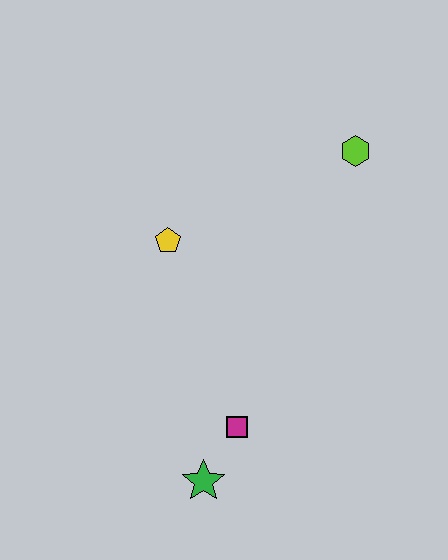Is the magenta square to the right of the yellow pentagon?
Yes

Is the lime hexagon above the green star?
Yes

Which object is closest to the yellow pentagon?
The magenta square is closest to the yellow pentagon.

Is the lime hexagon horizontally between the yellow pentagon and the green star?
No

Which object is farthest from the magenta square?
The lime hexagon is farthest from the magenta square.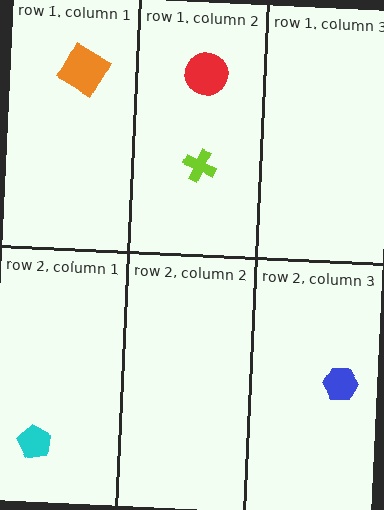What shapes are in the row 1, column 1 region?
The orange square.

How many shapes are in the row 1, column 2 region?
2.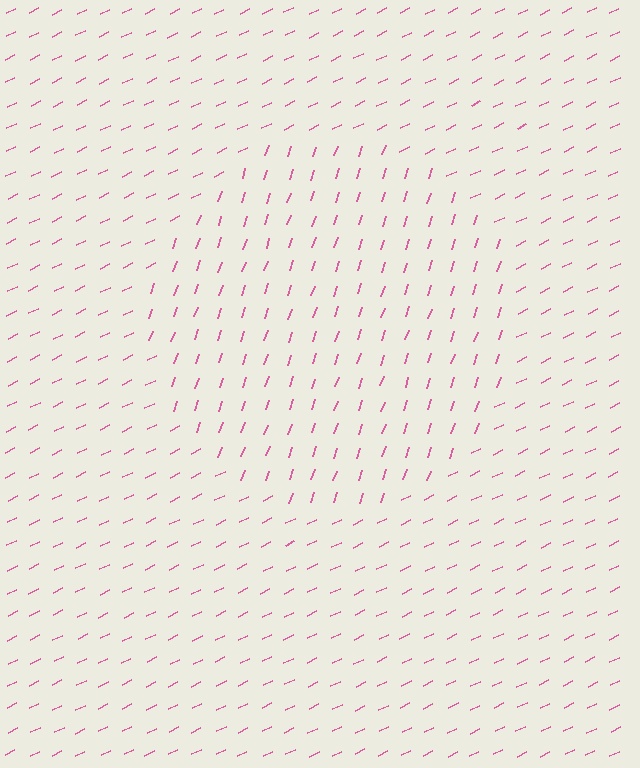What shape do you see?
I see a circle.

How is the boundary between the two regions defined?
The boundary is defined purely by a change in line orientation (approximately 45 degrees difference). All lines are the same color and thickness.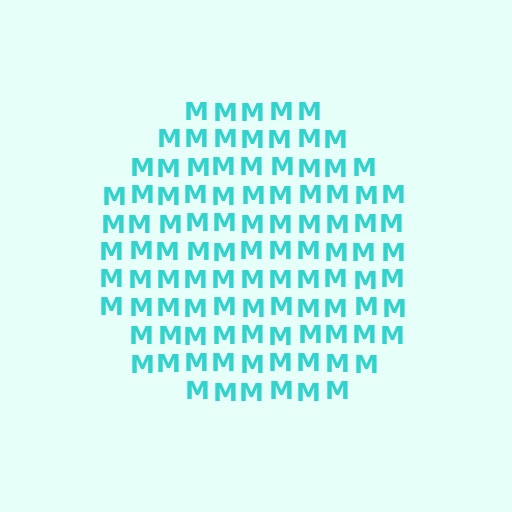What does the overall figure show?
The overall figure shows a circle.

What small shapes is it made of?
It is made of small letter M's.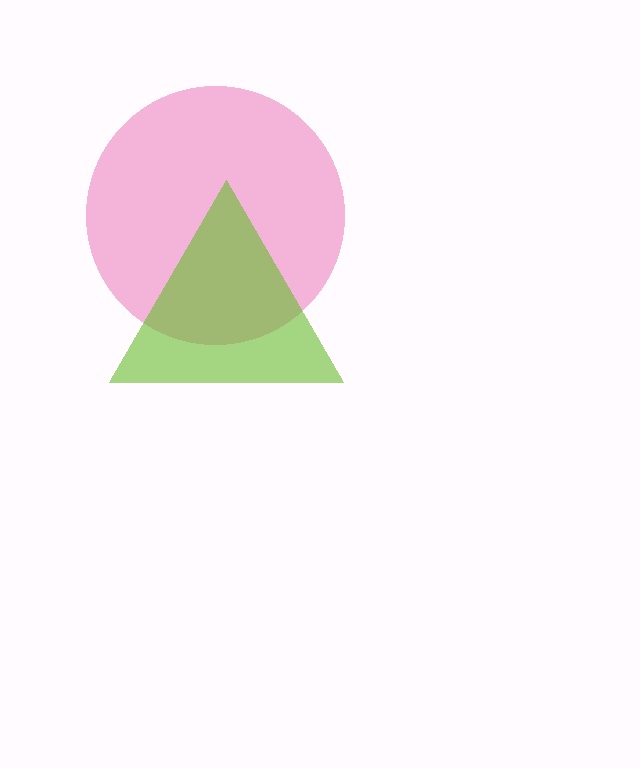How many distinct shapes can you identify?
There are 2 distinct shapes: a pink circle, a lime triangle.